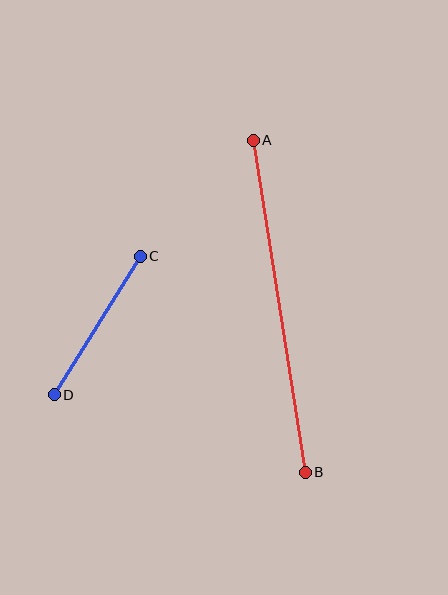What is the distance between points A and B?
The distance is approximately 336 pixels.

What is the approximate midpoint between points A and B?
The midpoint is at approximately (279, 306) pixels.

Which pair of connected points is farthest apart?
Points A and B are farthest apart.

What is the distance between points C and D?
The distance is approximately 163 pixels.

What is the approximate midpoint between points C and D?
The midpoint is at approximately (97, 325) pixels.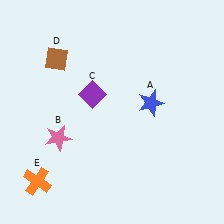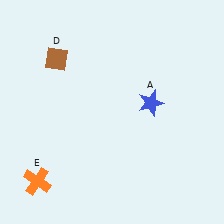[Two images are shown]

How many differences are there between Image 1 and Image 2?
There are 2 differences between the two images.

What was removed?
The purple diamond (C), the pink star (B) were removed in Image 2.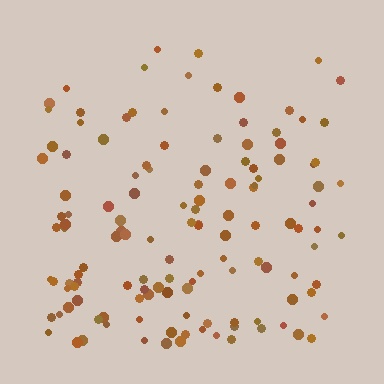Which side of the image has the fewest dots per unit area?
The top.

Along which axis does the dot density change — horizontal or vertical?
Vertical.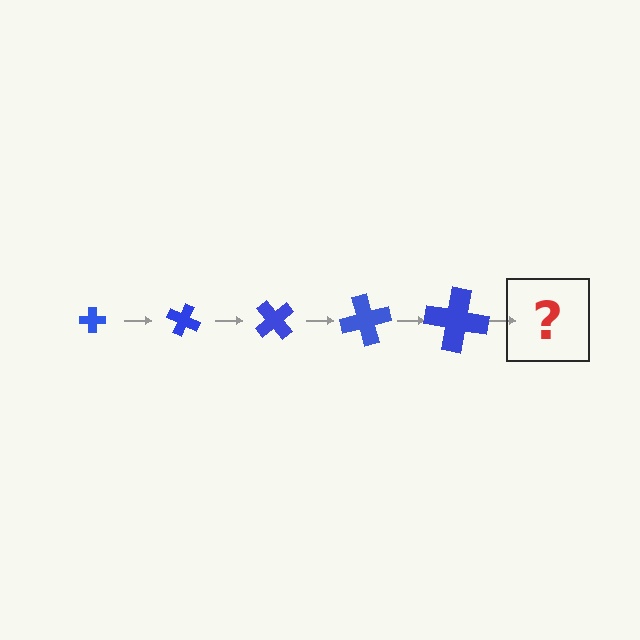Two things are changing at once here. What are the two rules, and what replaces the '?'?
The two rules are that the cross grows larger each step and it rotates 25 degrees each step. The '?' should be a cross, larger than the previous one and rotated 125 degrees from the start.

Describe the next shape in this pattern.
It should be a cross, larger than the previous one and rotated 125 degrees from the start.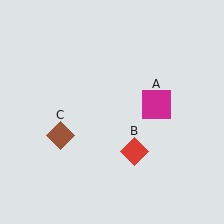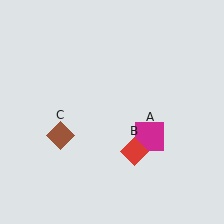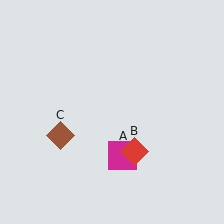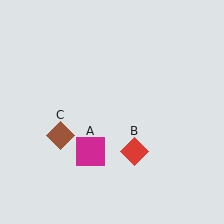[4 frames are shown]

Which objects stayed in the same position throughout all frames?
Red diamond (object B) and brown diamond (object C) remained stationary.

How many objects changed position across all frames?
1 object changed position: magenta square (object A).